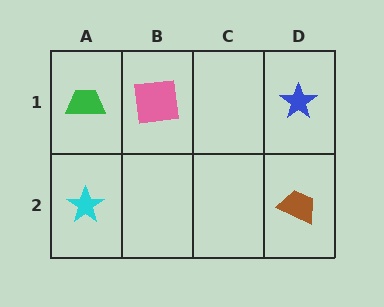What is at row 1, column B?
A pink square.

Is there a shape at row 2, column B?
No, that cell is empty.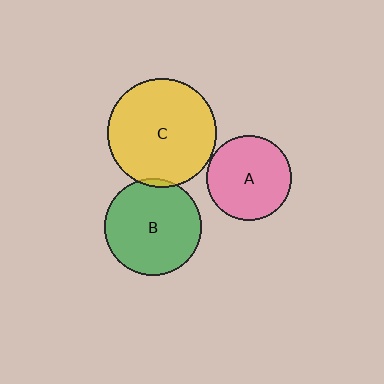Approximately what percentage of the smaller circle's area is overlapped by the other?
Approximately 5%.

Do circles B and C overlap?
Yes.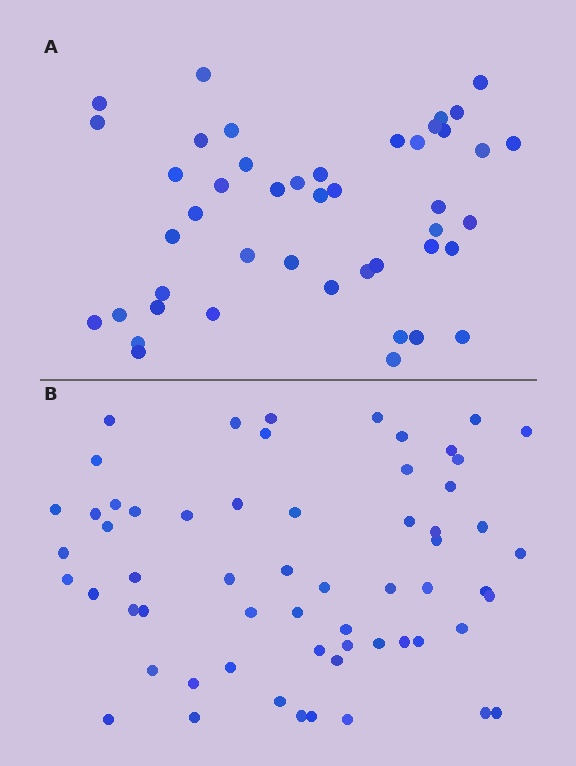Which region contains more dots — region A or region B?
Region B (the bottom region) has more dots.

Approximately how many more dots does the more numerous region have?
Region B has approximately 15 more dots than region A.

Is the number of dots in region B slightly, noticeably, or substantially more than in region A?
Region B has noticeably more, but not dramatically so. The ratio is roughly 1.3 to 1.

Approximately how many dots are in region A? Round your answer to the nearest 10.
About 40 dots. (The exact count is 45, which rounds to 40.)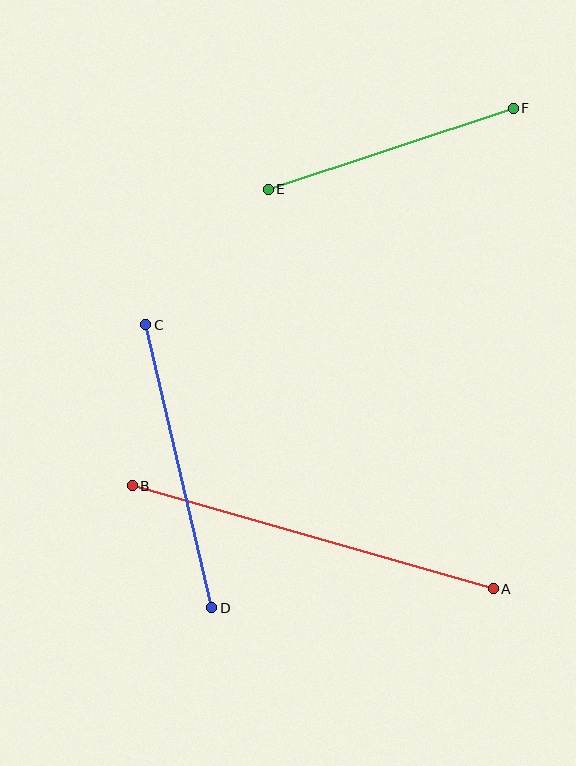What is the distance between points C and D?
The distance is approximately 291 pixels.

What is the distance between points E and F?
The distance is approximately 258 pixels.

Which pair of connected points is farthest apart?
Points A and B are farthest apart.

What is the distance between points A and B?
The distance is approximately 375 pixels.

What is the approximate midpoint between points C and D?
The midpoint is at approximately (179, 466) pixels.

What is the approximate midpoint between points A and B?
The midpoint is at approximately (313, 537) pixels.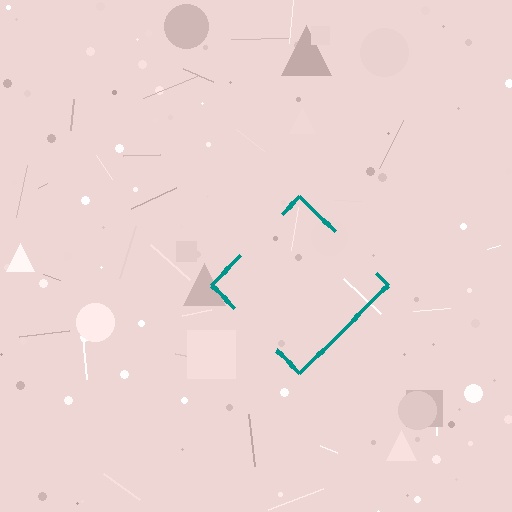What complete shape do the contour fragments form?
The contour fragments form a diamond.